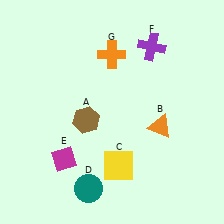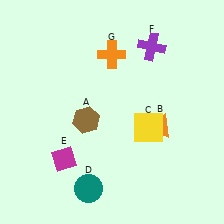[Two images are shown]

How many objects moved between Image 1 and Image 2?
1 object moved between the two images.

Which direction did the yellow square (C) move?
The yellow square (C) moved up.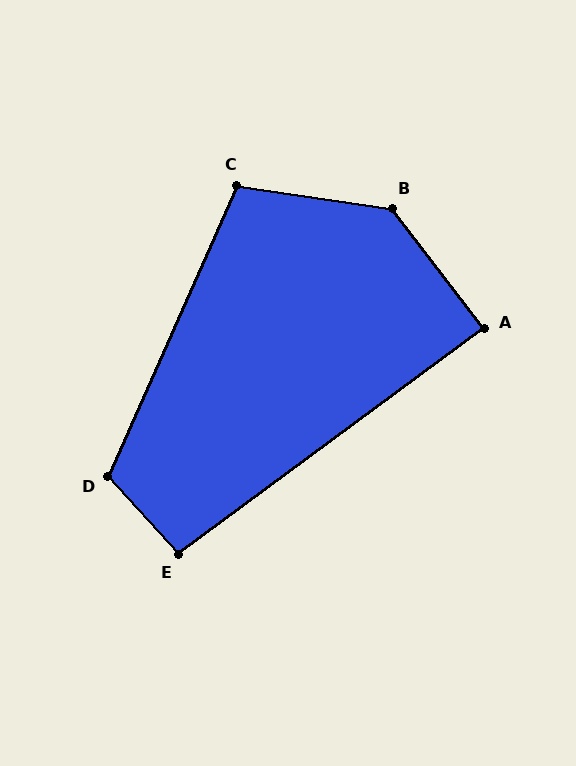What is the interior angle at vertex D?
Approximately 114 degrees (obtuse).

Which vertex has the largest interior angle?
B, at approximately 135 degrees.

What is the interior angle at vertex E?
Approximately 96 degrees (obtuse).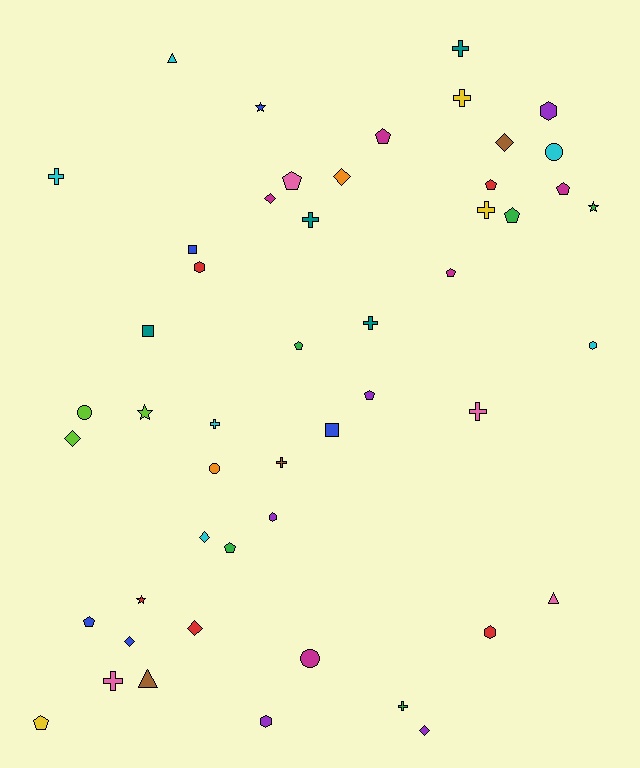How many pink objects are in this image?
There are 4 pink objects.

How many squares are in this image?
There are 3 squares.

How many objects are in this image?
There are 50 objects.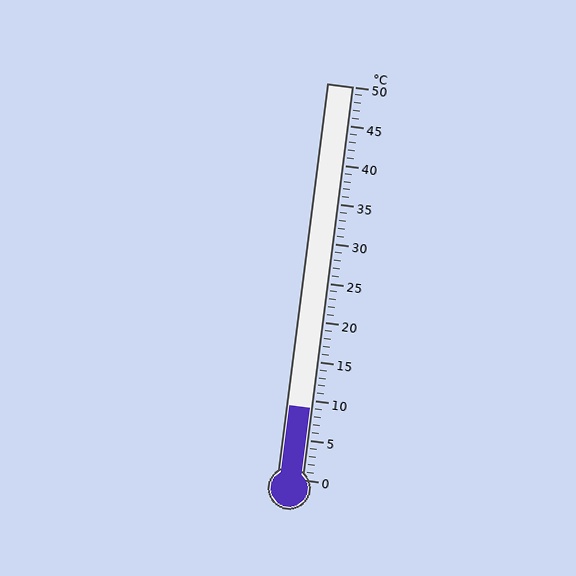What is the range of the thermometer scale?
The thermometer scale ranges from 0°C to 50°C.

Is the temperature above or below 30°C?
The temperature is below 30°C.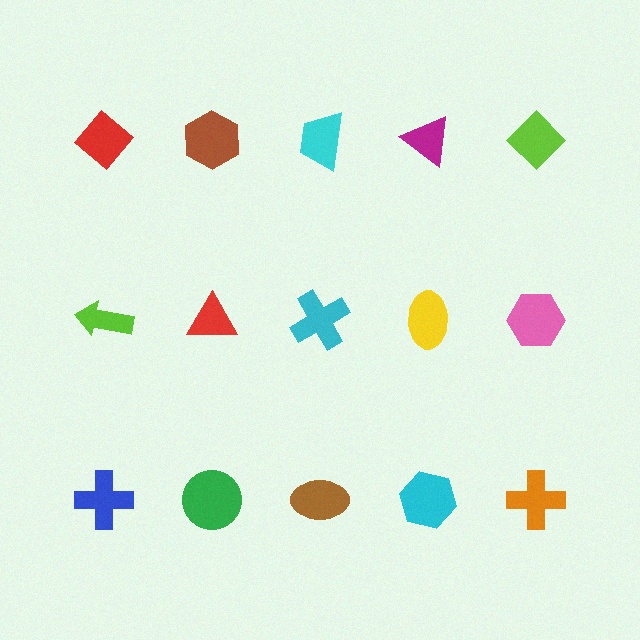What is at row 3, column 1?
A blue cross.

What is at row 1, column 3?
A cyan trapezoid.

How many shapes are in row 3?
5 shapes.